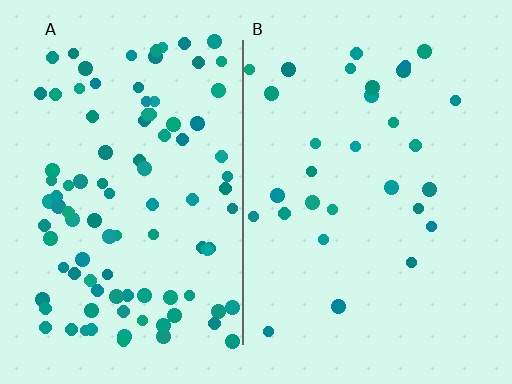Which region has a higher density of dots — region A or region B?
A (the left).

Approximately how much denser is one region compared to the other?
Approximately 3.3× — region A over region B.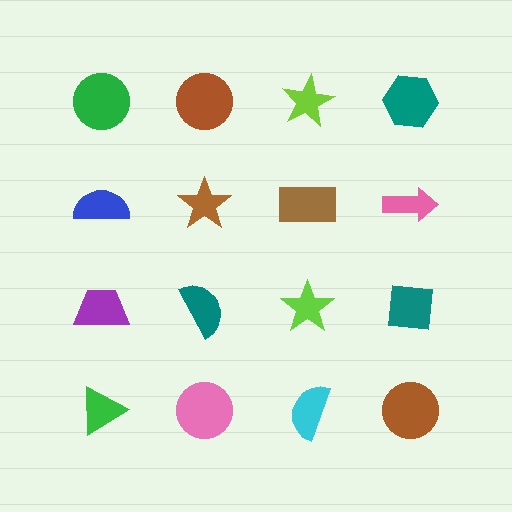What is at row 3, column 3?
A lime star.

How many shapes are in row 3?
4 shapes.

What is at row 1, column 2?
A brown circle.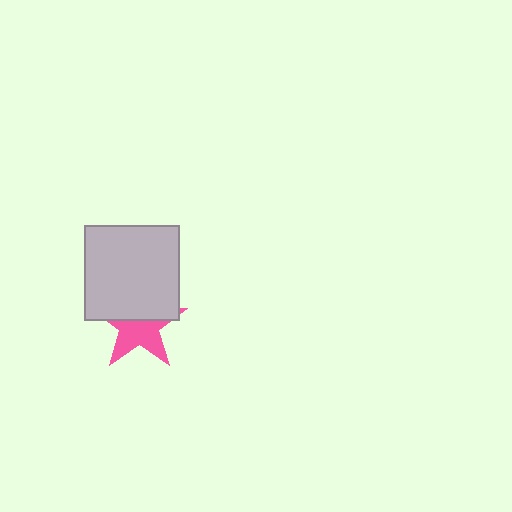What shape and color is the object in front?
The object in front is a light gray square.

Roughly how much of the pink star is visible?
About half of it is visible (roughly 52%).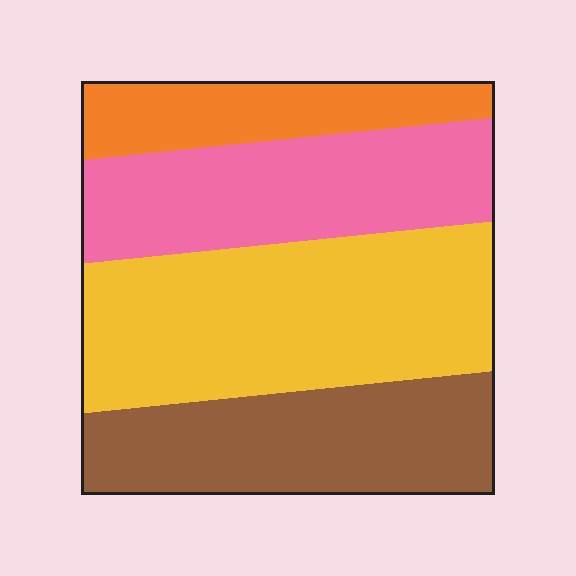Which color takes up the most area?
Yellow, at roughly 35%.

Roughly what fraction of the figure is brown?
Brown takes up about one quarter (1/4) of the figure.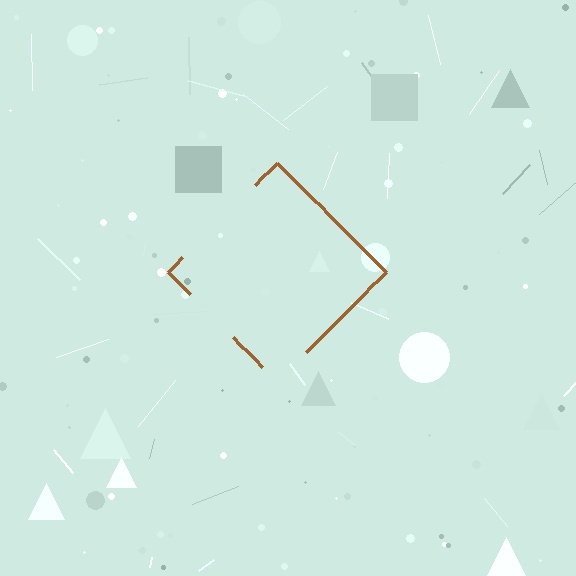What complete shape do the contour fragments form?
The contour fragments form a diamond.